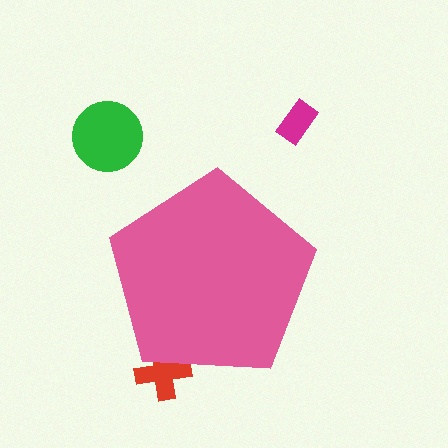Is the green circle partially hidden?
No, the green circle is fully visible.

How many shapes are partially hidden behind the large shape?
1 shape is partially hidden.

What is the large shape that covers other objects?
A pink pentagon.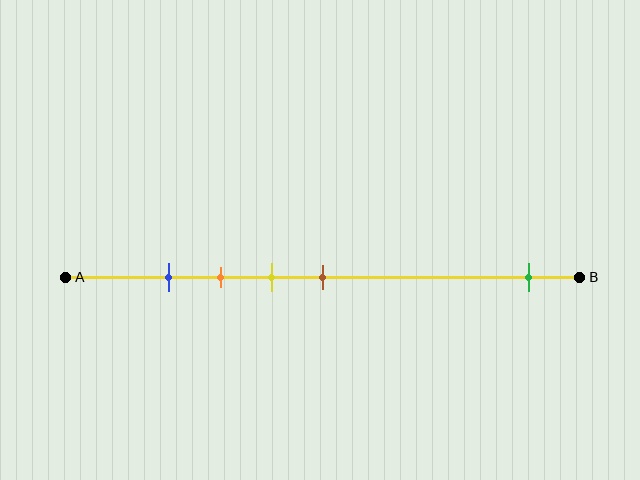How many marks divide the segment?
There are 5 marks dividing the segment.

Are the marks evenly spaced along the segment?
No, the marks are not evenly spaced.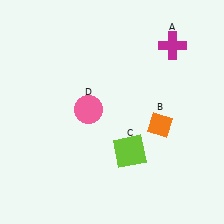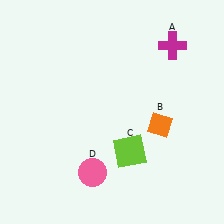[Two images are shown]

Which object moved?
The pink circle (D) moved down.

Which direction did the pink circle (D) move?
The pink circle (D) moved down.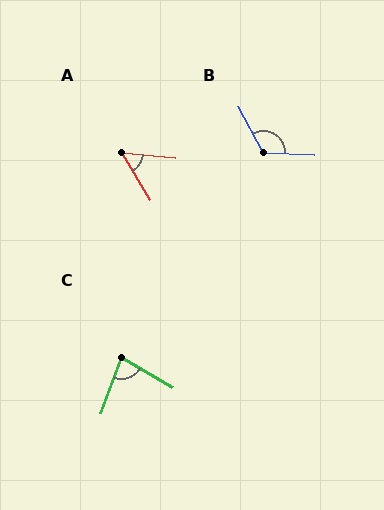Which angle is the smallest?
A, at approximately 54 degrees.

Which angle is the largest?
B, at approximately 120 degrees.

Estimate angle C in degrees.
Approximately 80 degrees.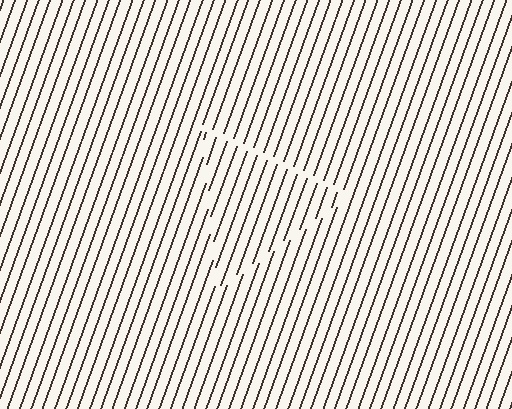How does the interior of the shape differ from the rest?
The interior of the shape contains the same grating, shifted by half a period — the contour is defined by the phase discontinuity where line-ends from the inner and outer gratings abut.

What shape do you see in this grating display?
An illusory triangle. The interior of the shape contains the same grating, shifted by half a period — the contour is defined by the phase discontinuity where line-ends from the inner and outer gratings abut.